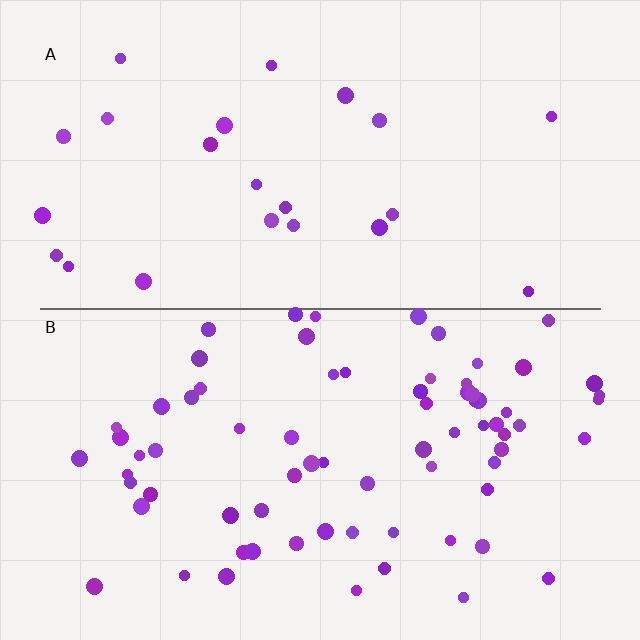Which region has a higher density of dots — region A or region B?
B (the bottom).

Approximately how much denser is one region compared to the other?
Approximately 3.3× — region B over region A.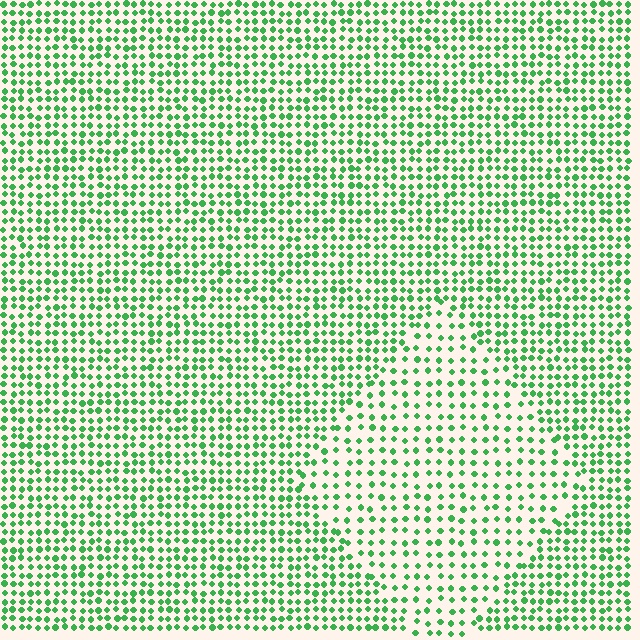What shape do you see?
I see a diamond.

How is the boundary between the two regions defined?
The boundary is defined by a change in element density (approximately 1.7x ratio). All elements are the same color, size, and shape.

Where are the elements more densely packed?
The elements are more densely packed outside the diamond boundary.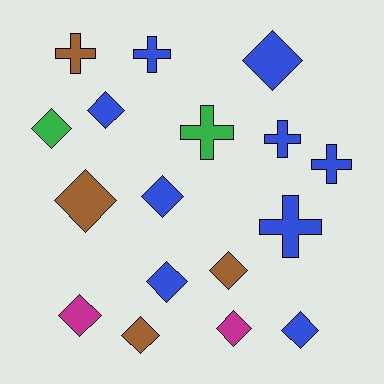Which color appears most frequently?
Blue, with 9 objects.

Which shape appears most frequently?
Diamond, with 11 objects.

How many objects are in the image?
There are 17 objects.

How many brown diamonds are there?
There are 3 brown diamonds.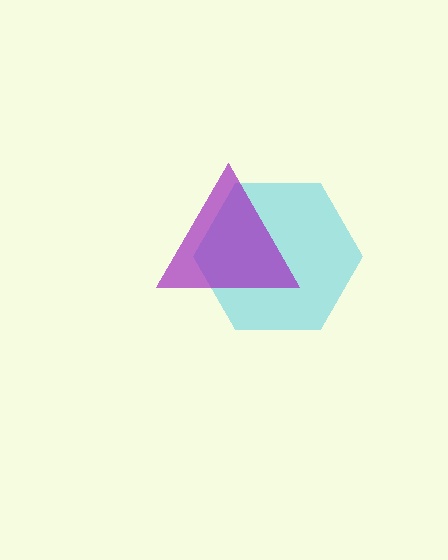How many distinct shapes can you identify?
There are 2 distinct shapes: a cyan hexagon, a purple triangle.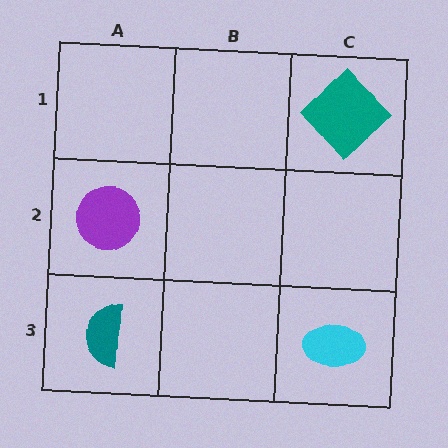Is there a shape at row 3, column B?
No, that cell is empty.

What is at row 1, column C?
A teal diamond.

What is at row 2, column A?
A purple circle.